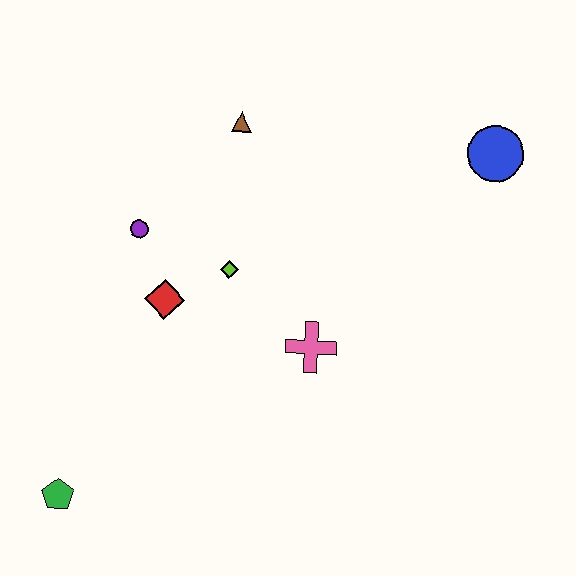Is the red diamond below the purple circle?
Yes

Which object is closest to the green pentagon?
The red diamond is closest to the green pentagon.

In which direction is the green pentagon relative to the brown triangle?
The green pentagon is below the brown triangle.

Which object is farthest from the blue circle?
The green pentagon is farthest from the blue circle.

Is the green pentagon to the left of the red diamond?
Yes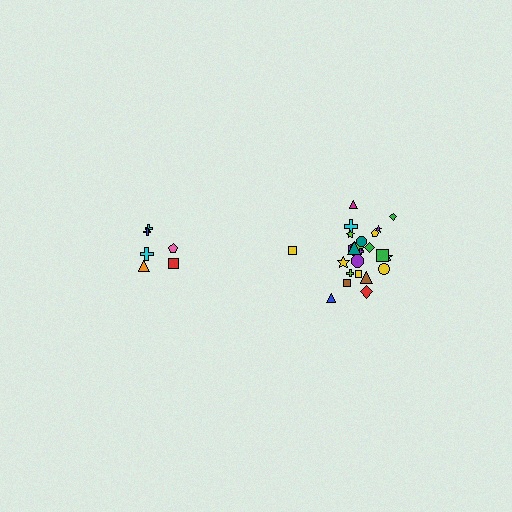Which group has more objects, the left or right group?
The right group.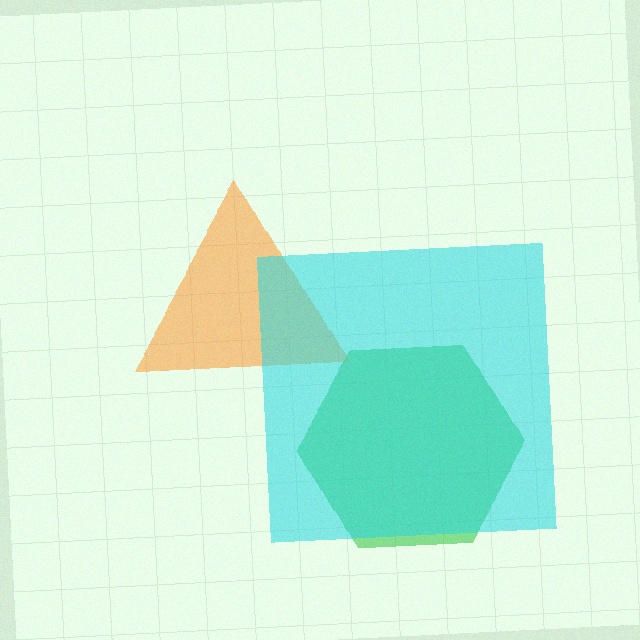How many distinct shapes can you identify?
There are 3 distinct shapes: a green hexagon, an orange triangle, a cyan square.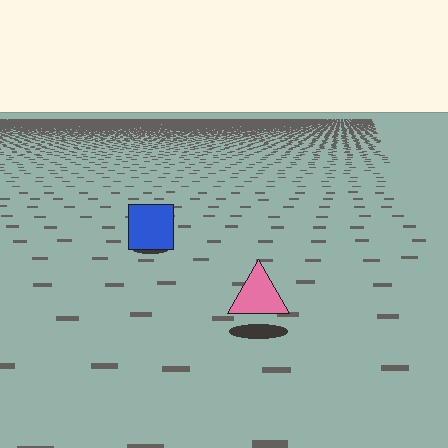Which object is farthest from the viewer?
The blue square is farthest from the viewer. It appears smaller and the ground texture around it is denser.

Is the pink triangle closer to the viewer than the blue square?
Yes. The pink triangle is closer — you can tell from the texture gradient: the ground texture is coarser near it.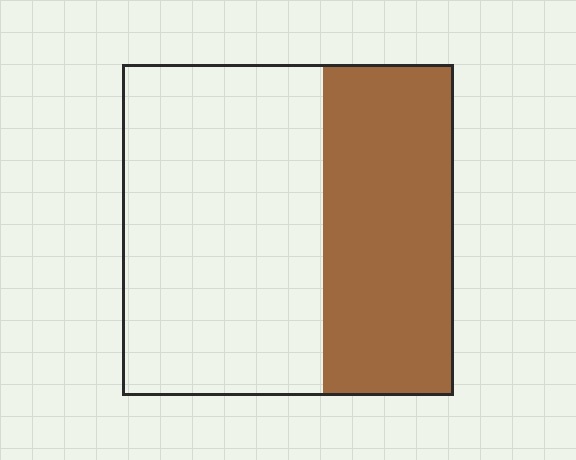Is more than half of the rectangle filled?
No.